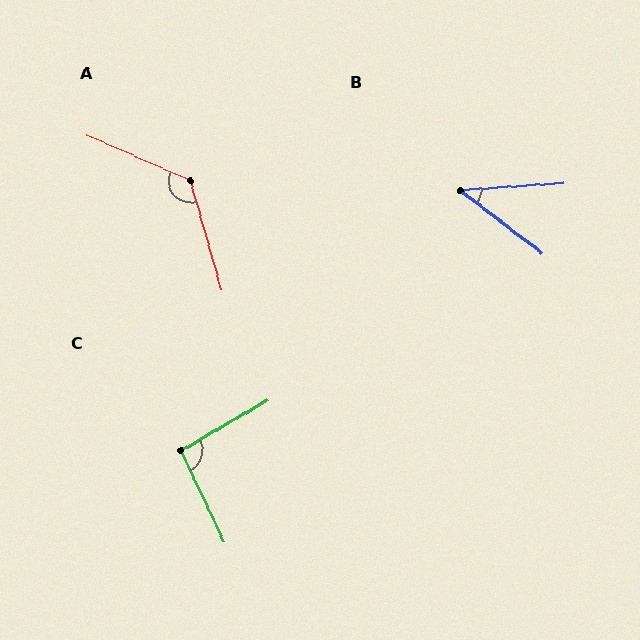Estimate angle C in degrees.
Approximately 94 degrees.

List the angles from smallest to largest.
B (41°), C (94°), A (130°).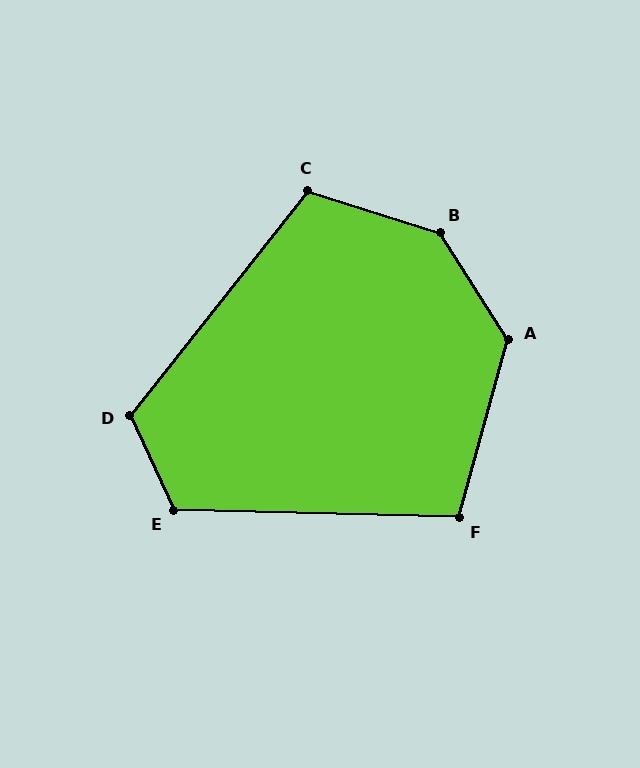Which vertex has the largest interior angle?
B, at approximately 140 degrees.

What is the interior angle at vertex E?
Approximately 117 degrees (obtuse).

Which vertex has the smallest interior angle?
F, at approximately 104 degrees.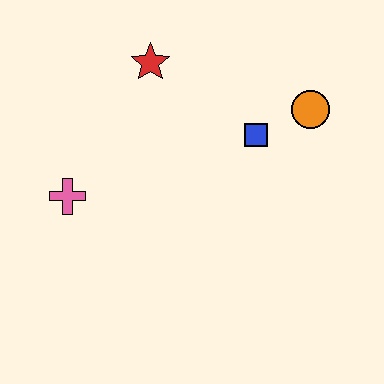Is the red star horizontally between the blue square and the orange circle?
No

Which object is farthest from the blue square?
The pink cross is farthest from the blue square.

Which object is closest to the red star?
The blue square is closest to the red star.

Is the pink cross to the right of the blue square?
No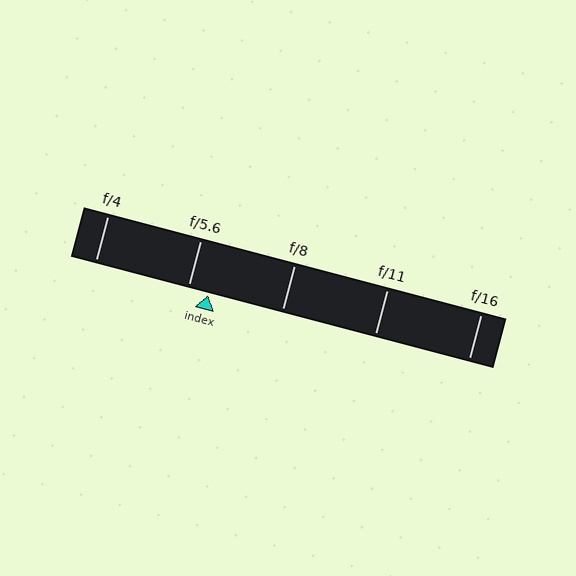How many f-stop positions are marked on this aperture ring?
There are 5 f-stop positions marked.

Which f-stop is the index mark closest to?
The index mark is closest to f/5.6.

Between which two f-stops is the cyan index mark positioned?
The index mark is between f/5.6 and f/8.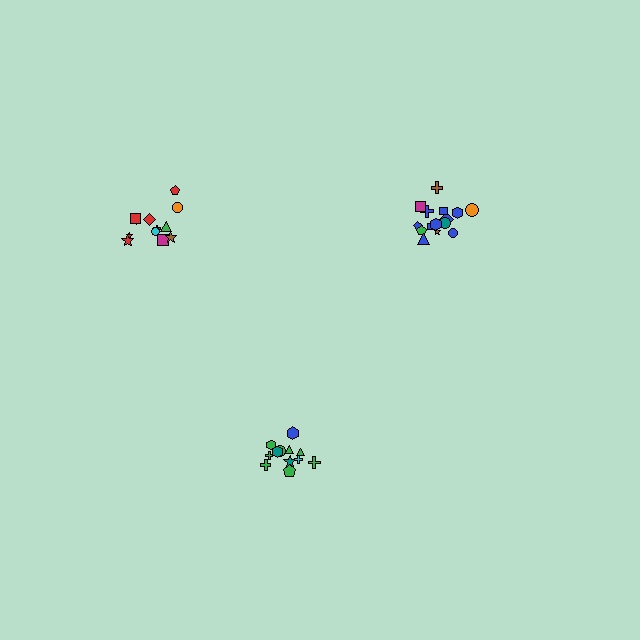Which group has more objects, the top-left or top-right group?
The top-right group.